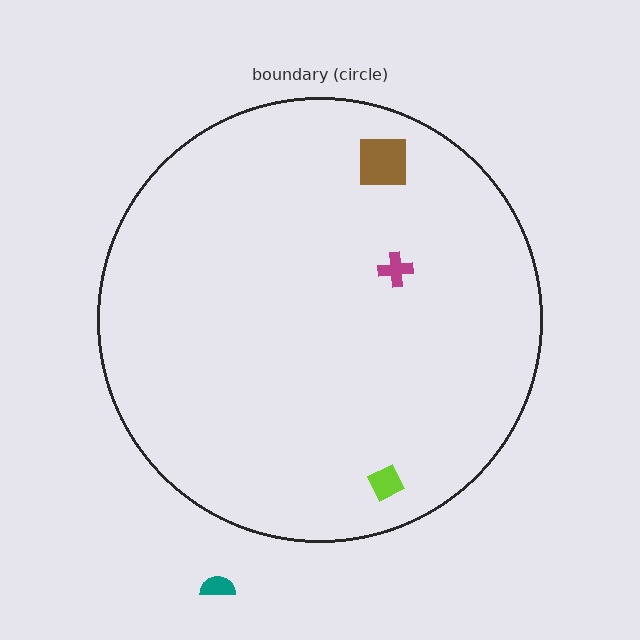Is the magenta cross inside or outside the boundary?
Inside.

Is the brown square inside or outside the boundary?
Inside.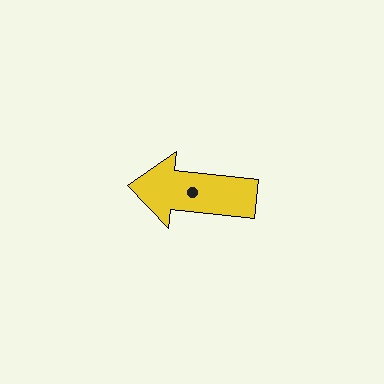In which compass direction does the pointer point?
West.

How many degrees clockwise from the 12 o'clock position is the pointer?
Approximately 276 degrees.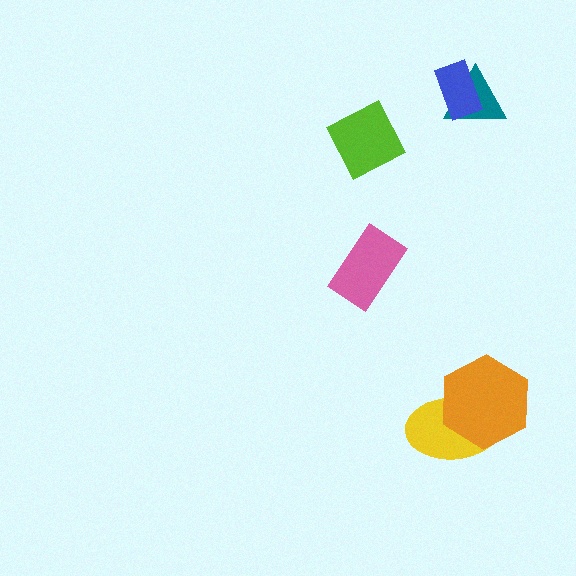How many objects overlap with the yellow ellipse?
1 object overlaps with the yellow ellipse.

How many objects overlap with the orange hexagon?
1 object overlaps with the orange hexagon.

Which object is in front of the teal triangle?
The blue rectangle is in front of the teal triangle.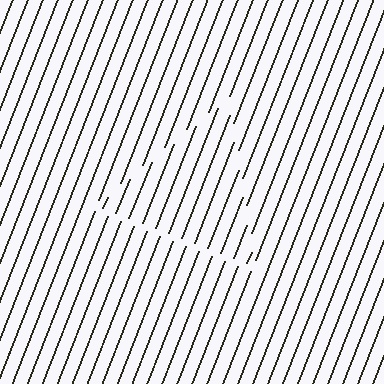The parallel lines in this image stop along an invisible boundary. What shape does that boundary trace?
An illusory triangle. The interior of the shape contains the same grating, shifted by half a period — the contour is defined by the phase discontinuity where line-ends from the inner and outer gratings abut.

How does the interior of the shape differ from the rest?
The interior of the shape contains the same grating, shifted by half a period — the contour is defined by the phase discontinuity where line-ends from the inner and outer gratings abut.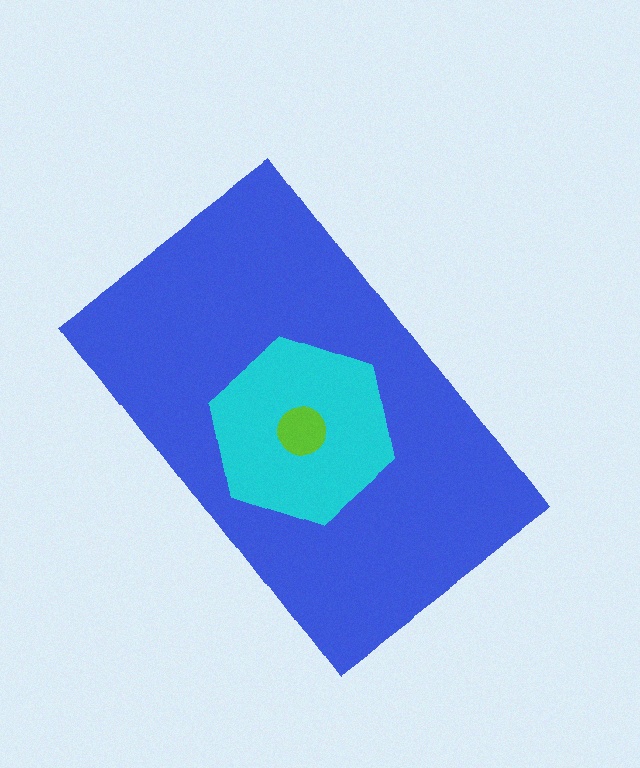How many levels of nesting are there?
3.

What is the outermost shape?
The blue rectangle.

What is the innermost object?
The lime circle.